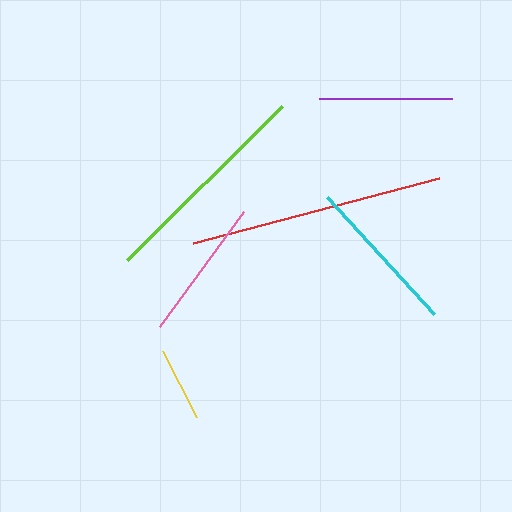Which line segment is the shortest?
The yellow line is the shortest at approximately 74 pixels.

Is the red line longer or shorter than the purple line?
The red line is longer than the purple line.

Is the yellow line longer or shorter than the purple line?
The purple line is longer than the yellow line.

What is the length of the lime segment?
The lime segment is approximately 219 pixels long.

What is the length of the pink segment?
The pink segment is approximately 143 pixels long.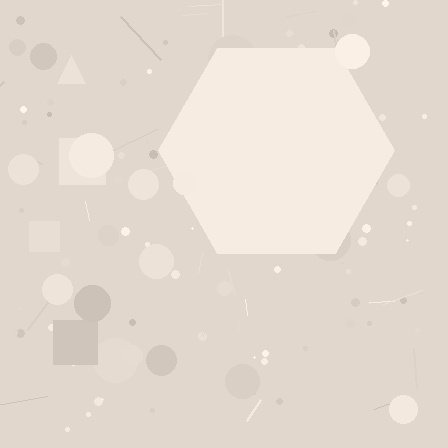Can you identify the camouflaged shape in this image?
The camouflaged shape is a hexagon.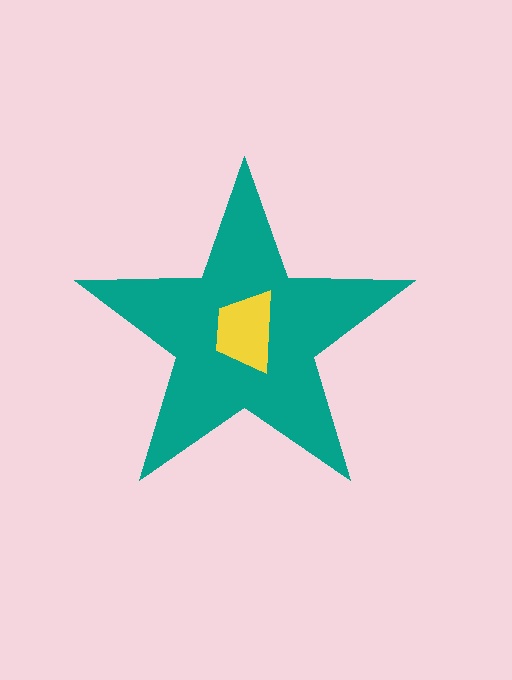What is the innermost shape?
The yellow trapezoid.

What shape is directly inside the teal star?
The yellow trapezoid.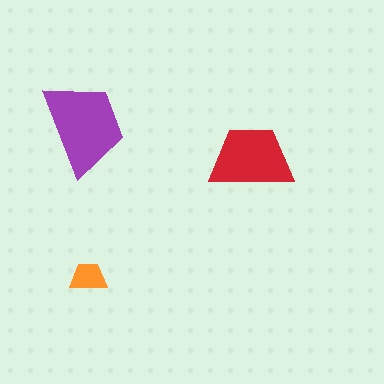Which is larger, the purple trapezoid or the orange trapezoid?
The purple one.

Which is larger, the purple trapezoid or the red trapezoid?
The purple one.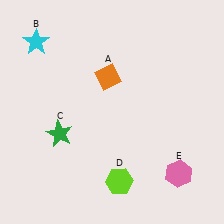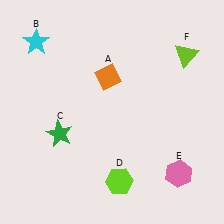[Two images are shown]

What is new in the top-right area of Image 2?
A lime triangle (F) was added in the top-right area of Image 2.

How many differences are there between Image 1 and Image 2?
There is 1 difference between the two images.